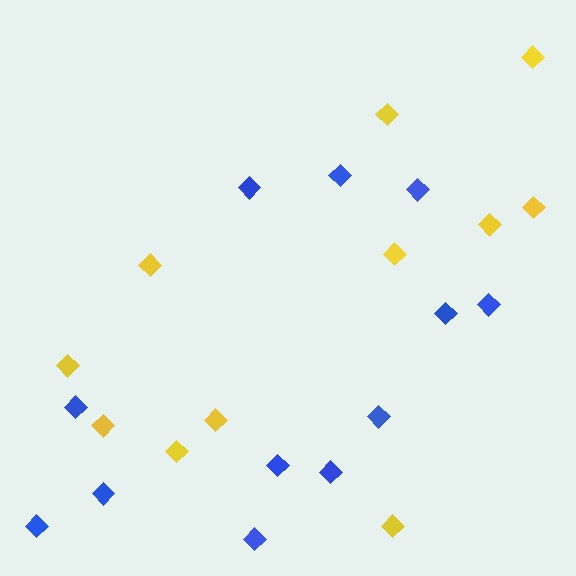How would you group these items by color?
There are 2 groups: one group of yellow diamonds (11) and one group of blue diamonds (12).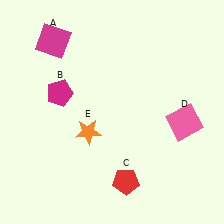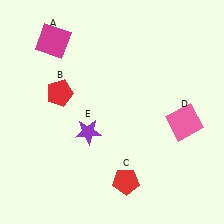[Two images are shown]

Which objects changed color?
B changed from magenta to red. E changed from orange to purple.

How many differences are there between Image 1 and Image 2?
There are 2 differences between the two images.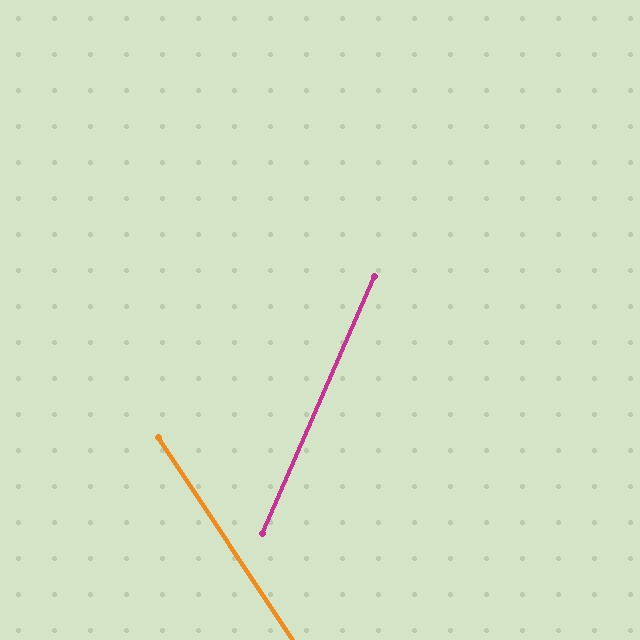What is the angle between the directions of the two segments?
Approximately 57 degrees.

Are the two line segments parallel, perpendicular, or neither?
Neither parallel nor perpendicular — they differ by about 57°.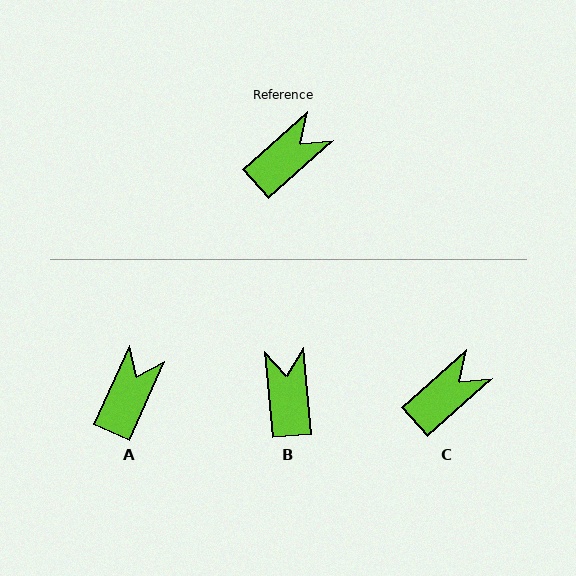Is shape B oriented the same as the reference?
No, it is off by about 54 degrees.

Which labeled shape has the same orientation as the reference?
C.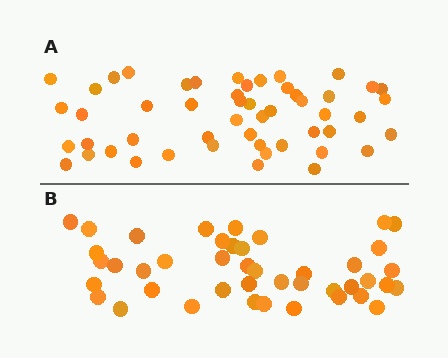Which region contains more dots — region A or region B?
Region A (the top region) has more dots.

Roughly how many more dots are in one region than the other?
Region A has roughly 8 or so more dots than region B.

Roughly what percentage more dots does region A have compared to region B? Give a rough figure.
About 20% more.